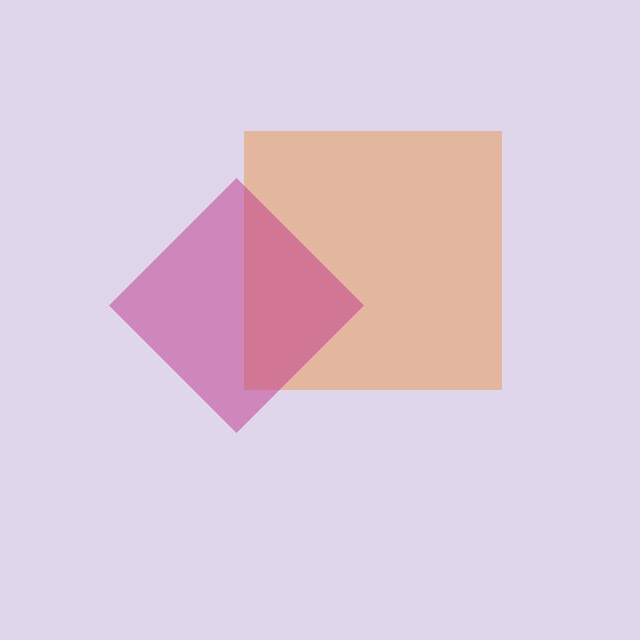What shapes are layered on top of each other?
The layered shapes are: an orange square, a magenta diamond.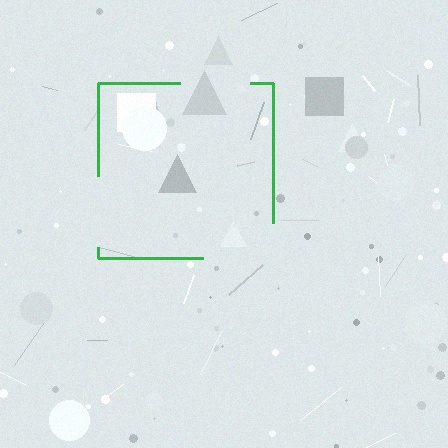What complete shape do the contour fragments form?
The contour fragments form a square.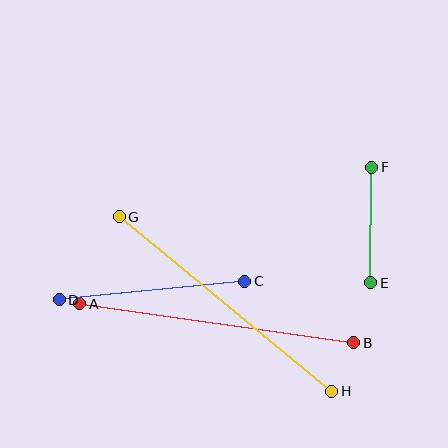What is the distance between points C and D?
The distance is approximately 187 pixels.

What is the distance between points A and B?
The distance is approximately 277 pixels.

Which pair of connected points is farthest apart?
Points A and B are farthest apart.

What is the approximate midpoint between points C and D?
The midpoint is at approximately (152, 290) pixels.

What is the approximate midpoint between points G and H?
The midpoint is at approximately (226, 304) pixels.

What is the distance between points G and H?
The distance is approximately 275 pixels.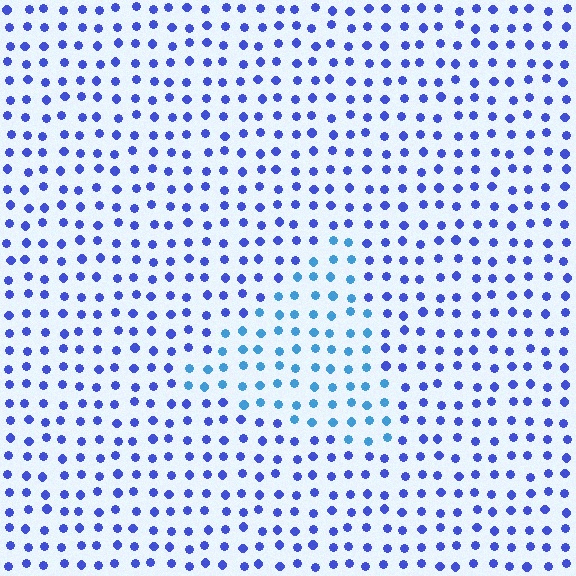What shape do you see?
I see a triangle.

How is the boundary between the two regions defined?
The boundary is defined purely by a slight shift in hue (about 31 degrees). Spacing, size, and orientation are identical on both sides.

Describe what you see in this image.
The image is filled with small blue elements in a uniform arrangement. A triangle-shaped region is visible where the elements are tinted to a slightly different hue, forming a subtle color boundary.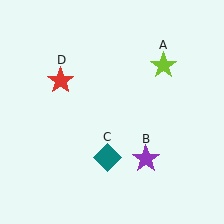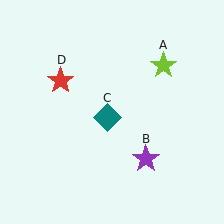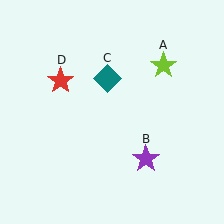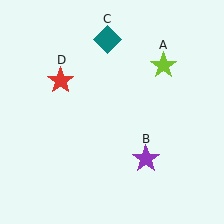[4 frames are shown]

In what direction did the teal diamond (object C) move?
The teal diamond (object C) moved up.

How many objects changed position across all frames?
1 object changed position: teal diamond (object C).